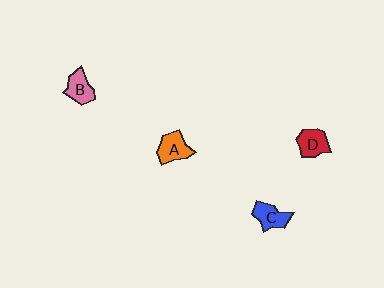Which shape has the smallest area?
Shape B (pink).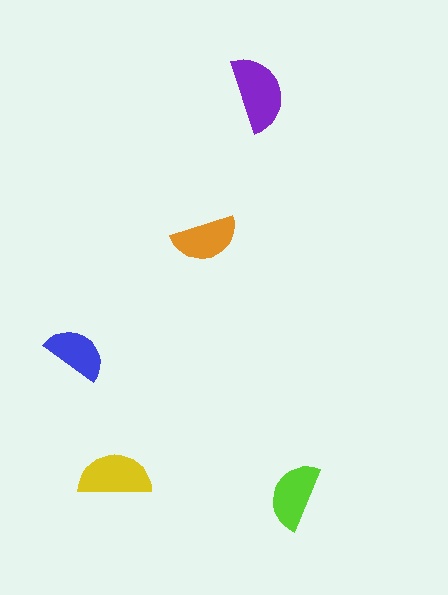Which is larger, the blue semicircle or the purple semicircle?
The purple one.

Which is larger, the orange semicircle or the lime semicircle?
The lime one.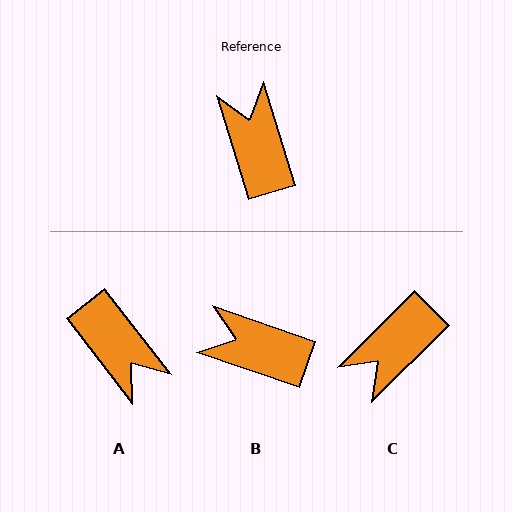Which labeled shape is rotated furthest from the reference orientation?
A, about 159 degrees away.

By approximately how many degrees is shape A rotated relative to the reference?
Approximately 159 degrees clockwise.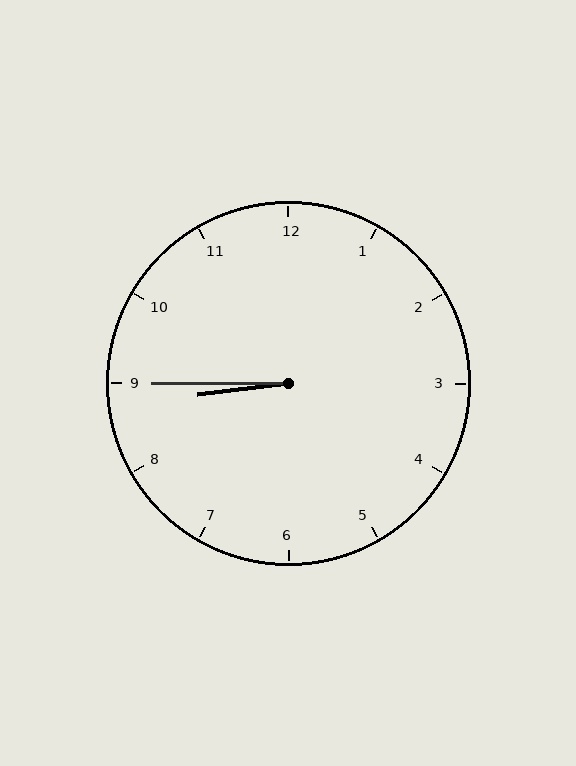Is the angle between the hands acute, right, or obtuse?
It is acute.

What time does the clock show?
8:45.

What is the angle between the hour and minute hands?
Approximately 8 degrees.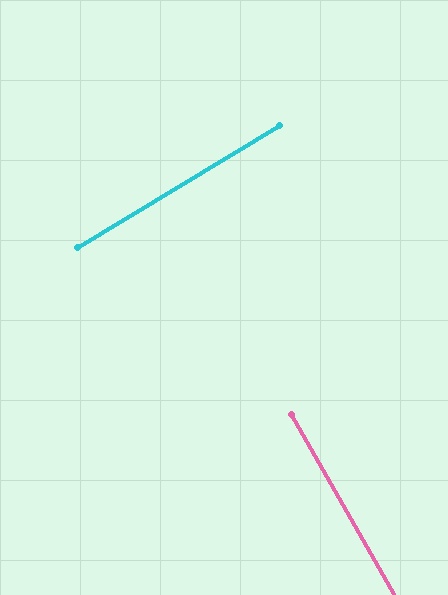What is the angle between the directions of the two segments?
Approximately 89 degrees.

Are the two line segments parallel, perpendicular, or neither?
Perpendicular — they meet at approximately 89°.